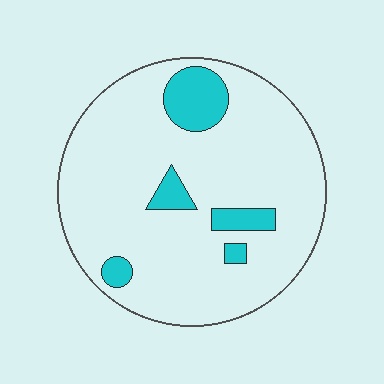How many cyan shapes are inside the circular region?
5.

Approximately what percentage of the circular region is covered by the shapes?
Approximately 15%.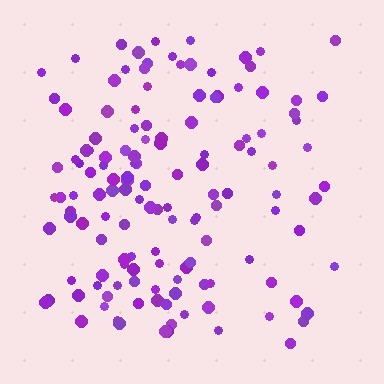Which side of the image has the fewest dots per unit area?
The right.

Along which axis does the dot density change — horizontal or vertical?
Horizontal.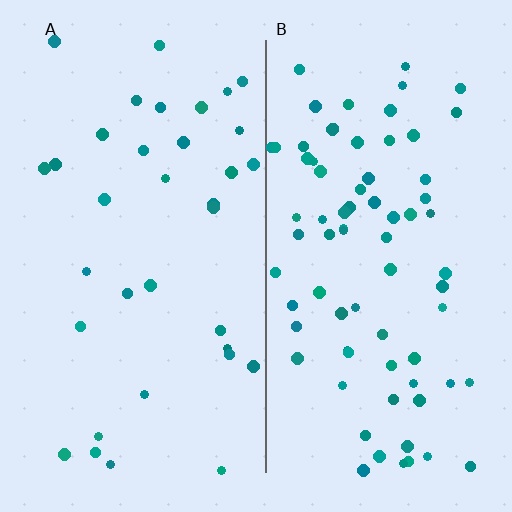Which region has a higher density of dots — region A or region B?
B (the right).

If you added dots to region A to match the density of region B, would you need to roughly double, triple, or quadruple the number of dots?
Approximately double.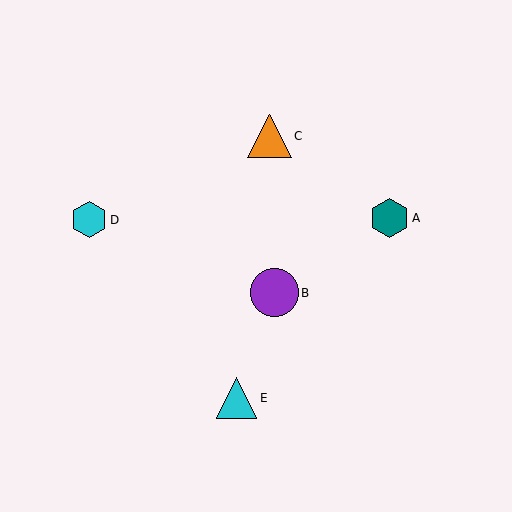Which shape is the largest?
The purple circle (labeled B) is the largest.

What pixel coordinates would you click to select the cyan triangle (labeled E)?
Click at (237, 398) to select the cyan triangle E.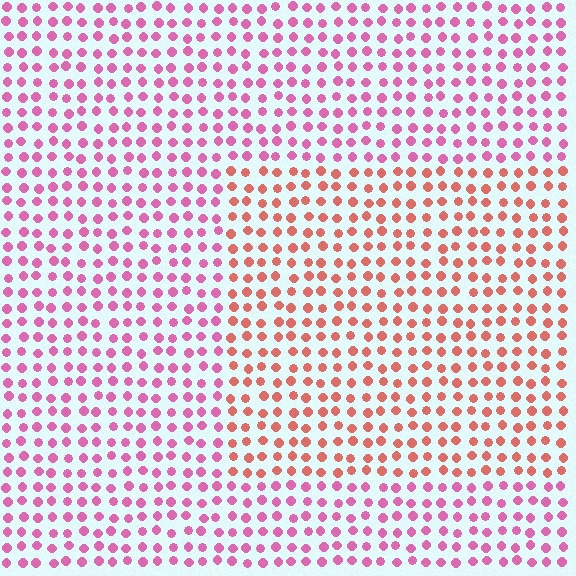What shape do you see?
I see a rectangle.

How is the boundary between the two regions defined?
The boundary is defined purely by a slight shift in hue (about 39 degrees). Spacing, size, and orientation are identical on both sides.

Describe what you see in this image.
The image is filled with small pink elements in a uniform arrangement. A rectangle-shaped region is visible where the elements are tinted to a slightly different hue, forming a subtle color boundary.